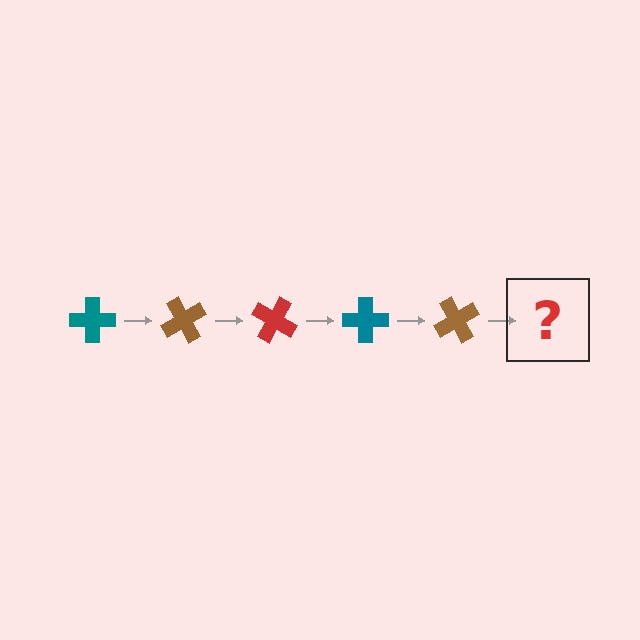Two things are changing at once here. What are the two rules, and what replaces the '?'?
The two rules are that it rotates 60 degrees each step and the color cycles through teal, brown, and red. The '?' should be a red cross, rotated 300 degrees from the start.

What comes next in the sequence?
The next element should be a red cross, rotated 300 degrees from the start.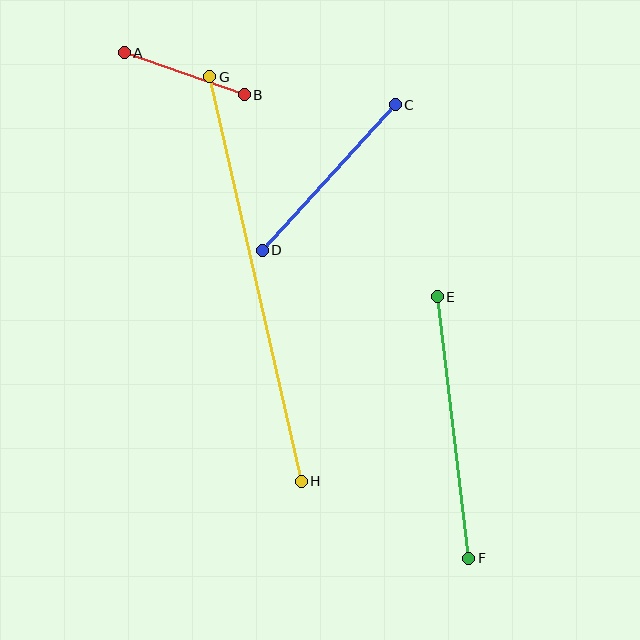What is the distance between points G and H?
The distance is approximately 415 pixels.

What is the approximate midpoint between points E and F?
The midpoint is at approximately (453, 427) pixels.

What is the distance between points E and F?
The distance is approximately 264 pixels.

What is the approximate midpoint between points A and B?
The midpoint is at approximately (184, 74) pixels.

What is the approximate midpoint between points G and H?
The midpoint is at approximately (255, 279) pixels.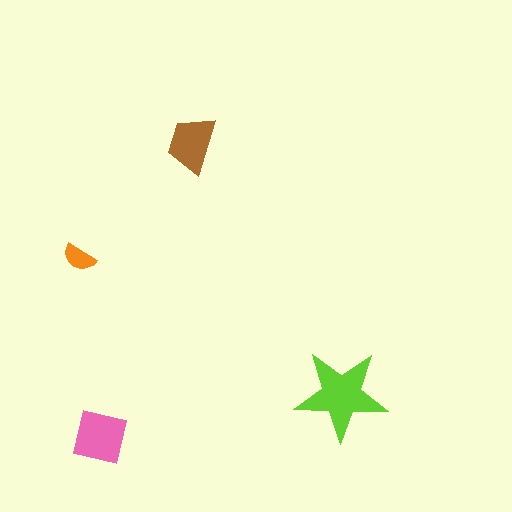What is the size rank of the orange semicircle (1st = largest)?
4th.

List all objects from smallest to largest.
The orange semicircle, the brown trapezoid, the pink square, the lime star.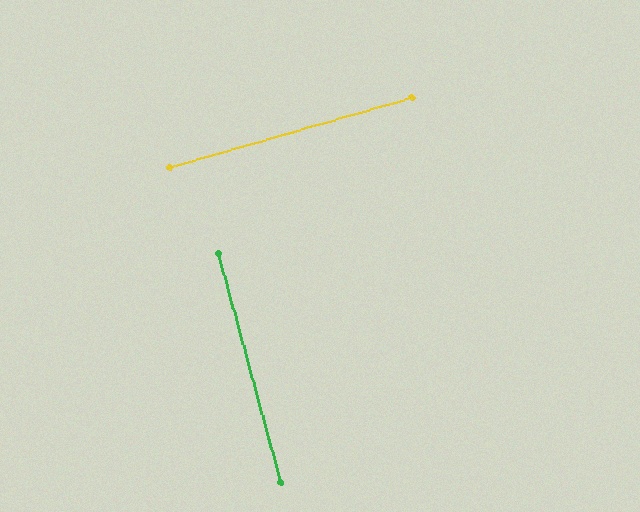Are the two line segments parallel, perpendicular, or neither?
Perpendicular — they meet at approximately 89°.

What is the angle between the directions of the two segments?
Approximately 89 degrees.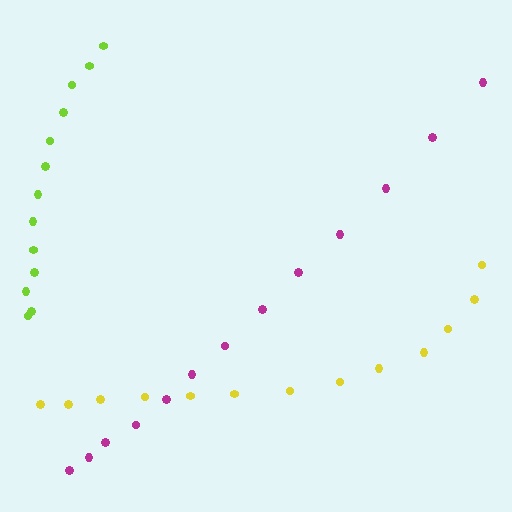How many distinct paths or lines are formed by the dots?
There are 3 distinct paths.